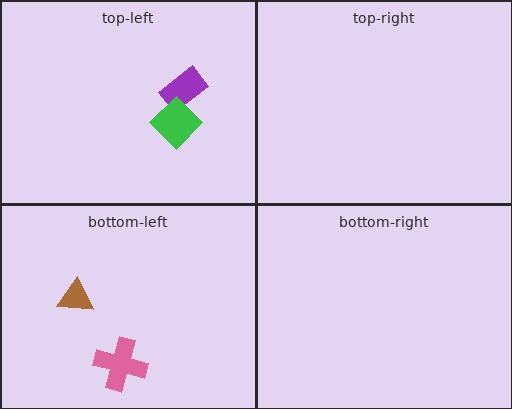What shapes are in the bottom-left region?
The pink cross, the brown triangle.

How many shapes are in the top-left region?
2.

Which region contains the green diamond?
The top-left region.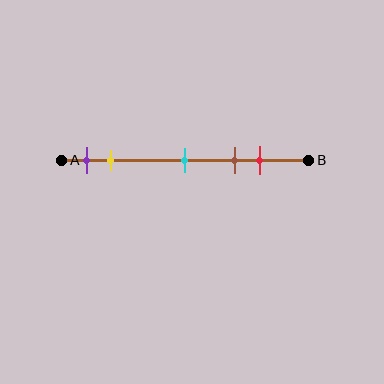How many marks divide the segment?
There are 5 marks dividing the segment.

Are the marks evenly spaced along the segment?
No, the marks are not evenly spaced.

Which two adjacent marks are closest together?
The purple and yellow marks are the closest adjacent pair.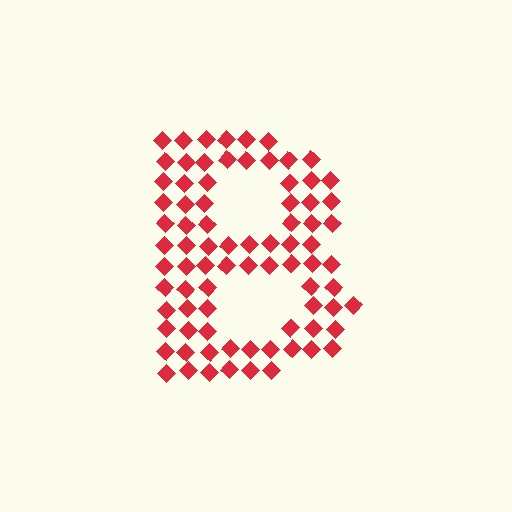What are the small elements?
The small elements are diamonds.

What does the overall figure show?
The overall figure shows the letter B.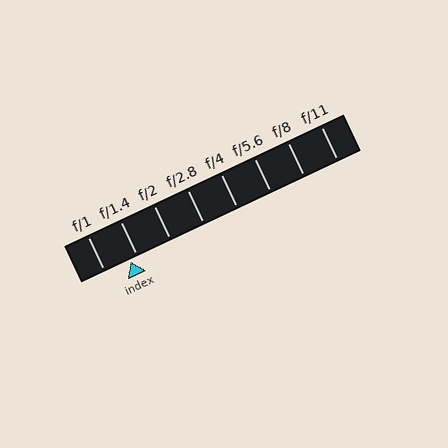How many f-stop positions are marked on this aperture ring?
There are 8 f-stop positions marked.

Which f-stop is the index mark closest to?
The index mark is closest to f/1.4.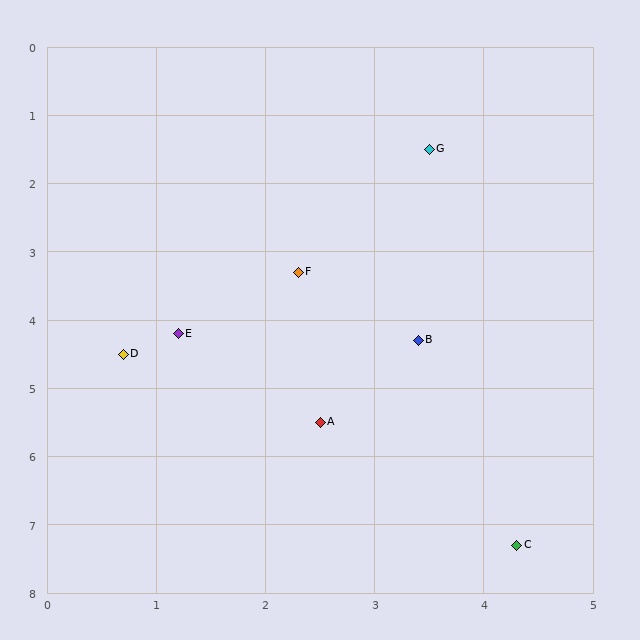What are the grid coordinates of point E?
Point E is at approximately (1.2, 4.2).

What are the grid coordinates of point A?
Point A is at approximately (2.5, 5.5).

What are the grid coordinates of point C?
Point C is at approximately (4.3, 7.3).